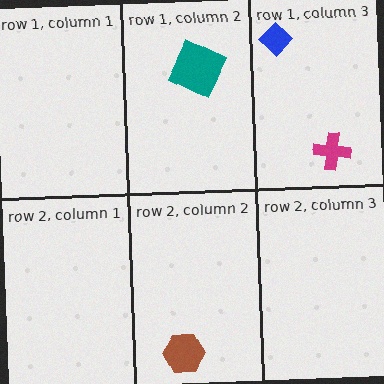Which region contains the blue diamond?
The row 1, column 3 region.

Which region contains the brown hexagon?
The row 2, column 2 region.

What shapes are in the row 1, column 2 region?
The teal square.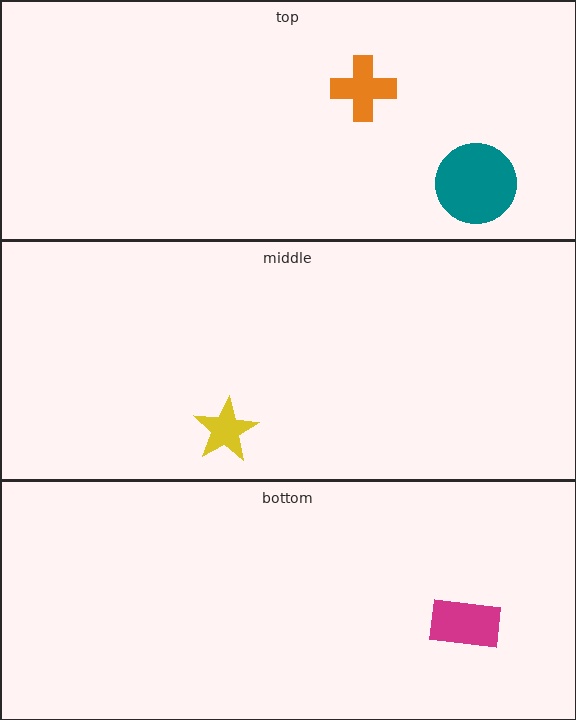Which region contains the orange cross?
The top region.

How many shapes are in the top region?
2.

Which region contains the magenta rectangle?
The bottom region.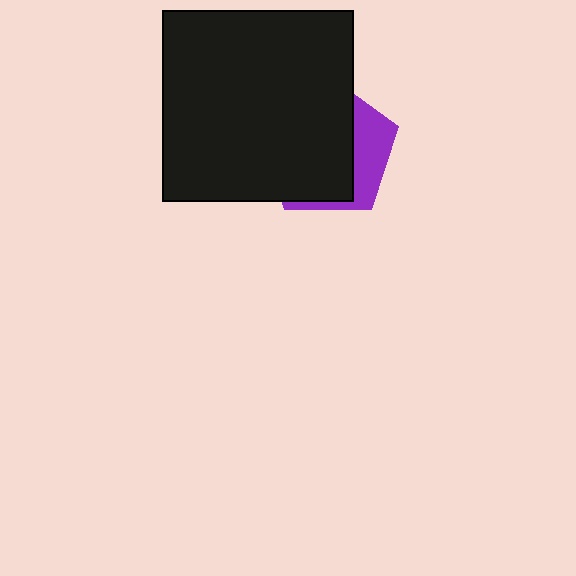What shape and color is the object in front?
The object in front is a black square.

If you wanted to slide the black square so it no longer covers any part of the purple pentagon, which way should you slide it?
Slide it left — that is the most direct way to separate the two shapes.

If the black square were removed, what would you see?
You would see the complete purple pentagon.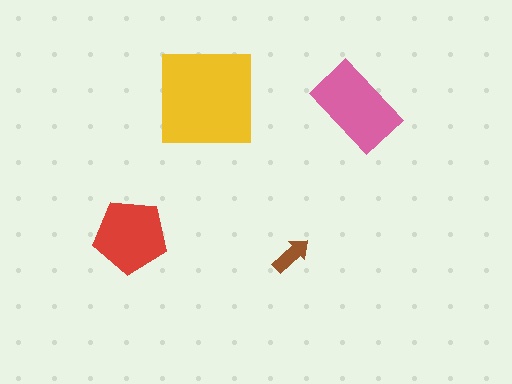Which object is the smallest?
The brown arrow.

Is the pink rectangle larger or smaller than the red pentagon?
Larger.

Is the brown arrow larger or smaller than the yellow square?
Smaller.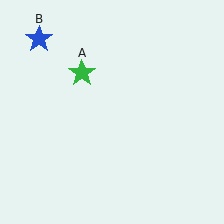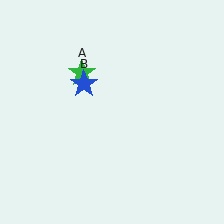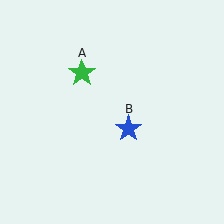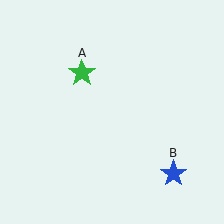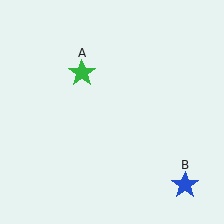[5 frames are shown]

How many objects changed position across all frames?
1 object changed position: blue star (object B).